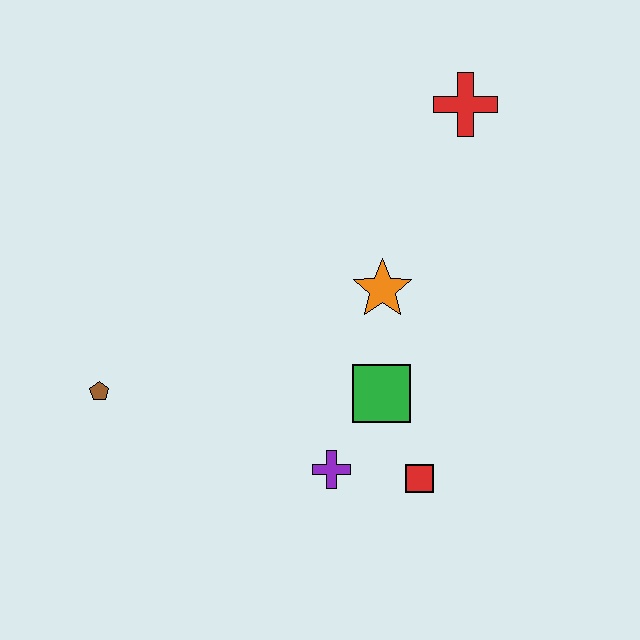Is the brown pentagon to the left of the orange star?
Yes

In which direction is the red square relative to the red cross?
The red square is below the red cross.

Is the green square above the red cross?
No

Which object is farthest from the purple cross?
The red cross is farthest from the purple cross.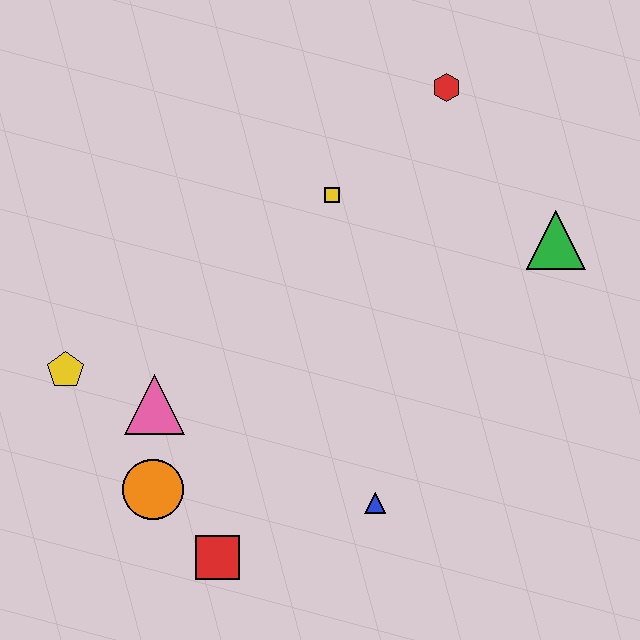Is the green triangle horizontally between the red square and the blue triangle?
No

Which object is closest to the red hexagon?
The yellow square is closest to the red hexagon.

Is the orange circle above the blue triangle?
Yes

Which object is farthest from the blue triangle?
The red hexagon is farthest from the blue triangle.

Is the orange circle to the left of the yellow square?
Yes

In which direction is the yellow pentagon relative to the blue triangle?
The yellow pentagon is to the left of the blue triangle.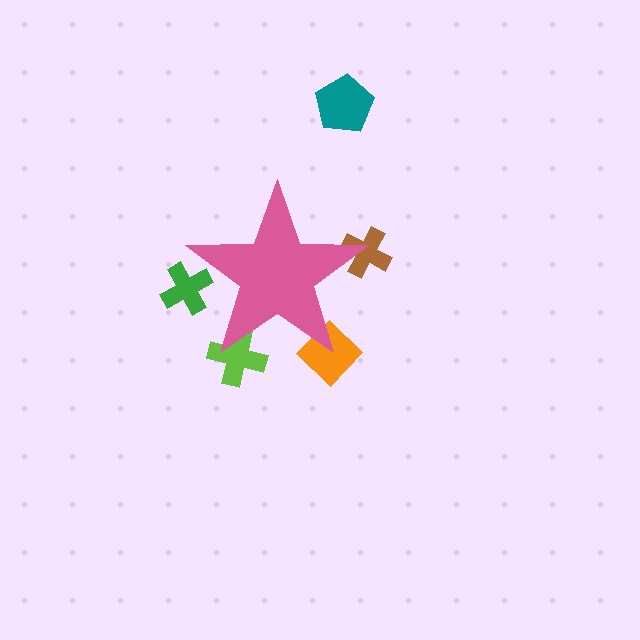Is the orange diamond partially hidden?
Yes, the orange diamond is partially hidden behind the pink star.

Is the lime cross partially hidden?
Yes, the lime cross is partially hidden behind the pink star.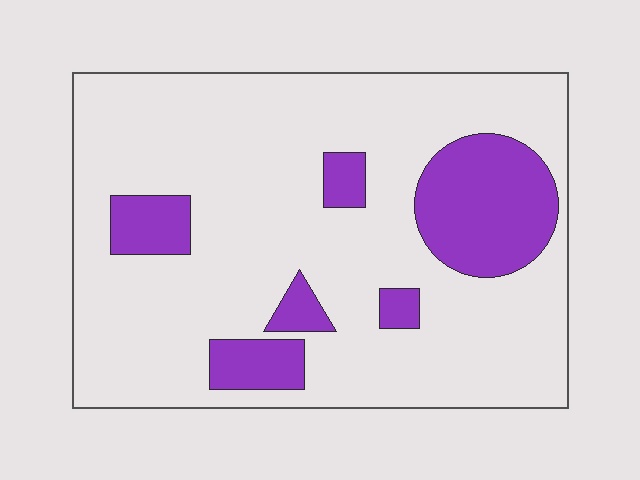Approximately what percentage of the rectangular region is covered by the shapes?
Approximately 20%.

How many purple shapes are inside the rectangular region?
6.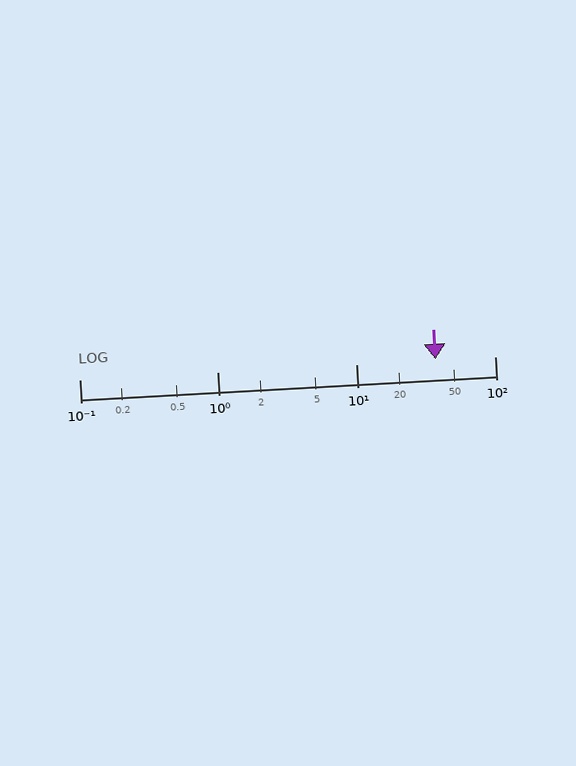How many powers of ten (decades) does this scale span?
The scale spans 3 decades, from 0.1 to 100.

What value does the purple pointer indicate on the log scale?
The pointer indicates approximately 37.